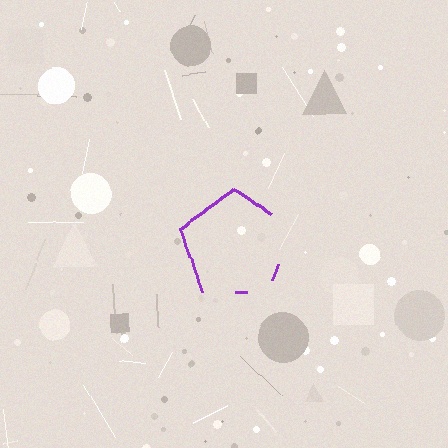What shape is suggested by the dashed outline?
The dashed outline suggests a pentagon.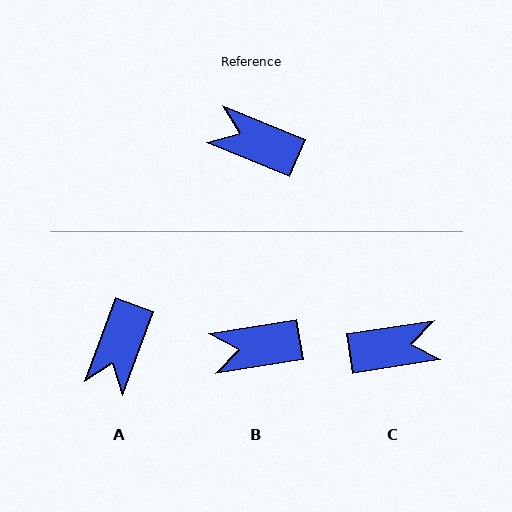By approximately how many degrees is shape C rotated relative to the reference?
Approximately 149 degrees clockwise.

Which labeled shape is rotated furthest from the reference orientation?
C, about 149 degrees away.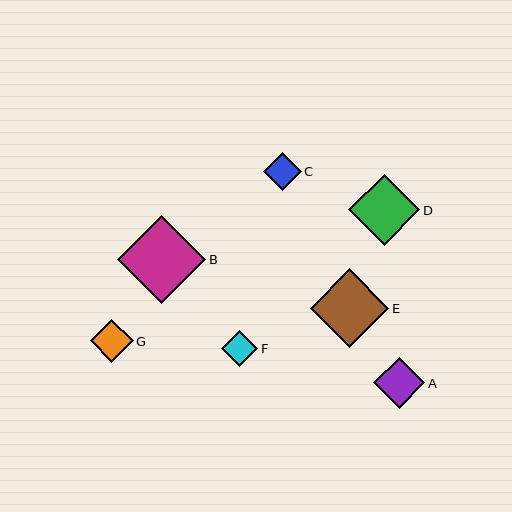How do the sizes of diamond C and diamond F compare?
Diamond C and diamond F are approximately the same size.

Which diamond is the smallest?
Diamond F is the smallest with a size of approximately 36 pixels.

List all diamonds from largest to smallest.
From largest to smallest: B, E, D, A, G, C, F.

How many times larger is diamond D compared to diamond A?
Diamond D is approximately 1.4 times the size of diamond A.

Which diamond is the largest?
Diamond B is the largest with a size of approximately 89 pixels.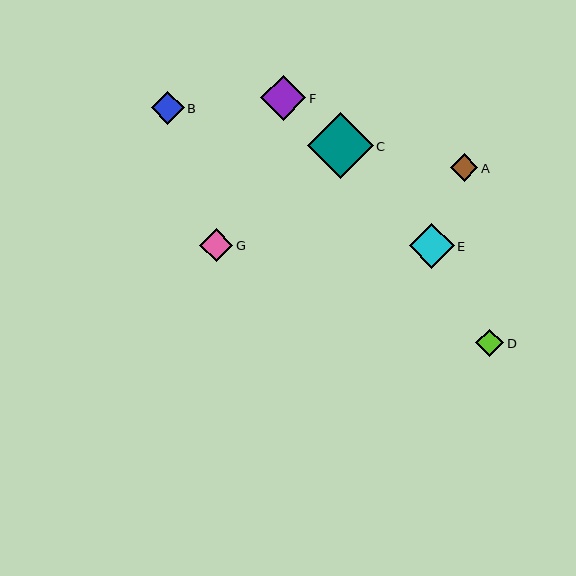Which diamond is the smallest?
Diamond A is the smallest with a size of approximately 27 pixels.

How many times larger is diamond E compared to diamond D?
Diamond E is approximately 1.6 times the size of diamond D.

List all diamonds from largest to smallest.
From largest to smallest: C, F, E, G, B, D, A.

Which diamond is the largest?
Diamond C is the largest with a size of approximately 66 pixels.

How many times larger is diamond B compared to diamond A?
Diamond B is approximately 1.2 times the size of diamond A.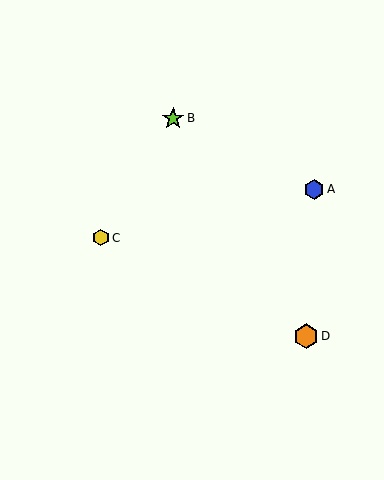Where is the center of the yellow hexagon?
The center of the yellow hexagon is at (101, 238).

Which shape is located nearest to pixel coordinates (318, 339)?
The orange hexagon (labeled D) at (306, 336) is nearest to that location.